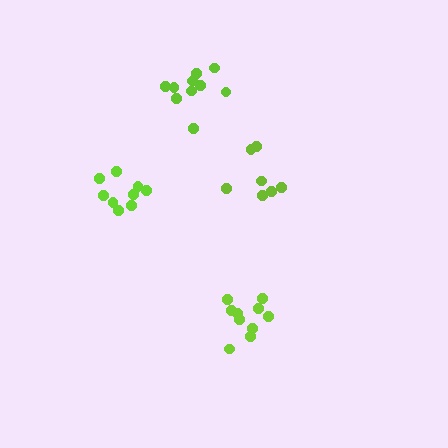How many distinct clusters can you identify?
There are 4 distinct clusters.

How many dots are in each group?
Group 1: 9 dots, Group 2: 8 dots, Group 3: 10 dots, Group 4: 10 dots (37 total).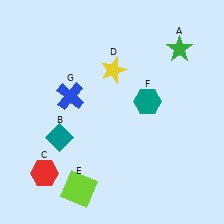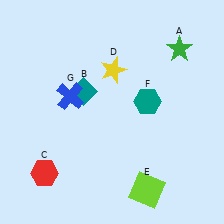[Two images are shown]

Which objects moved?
The objects that moved are: the teal diamond (B), the lime square (E).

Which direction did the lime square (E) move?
The lime square (E) moved right.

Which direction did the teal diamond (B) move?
The teal diamond (B) moved up.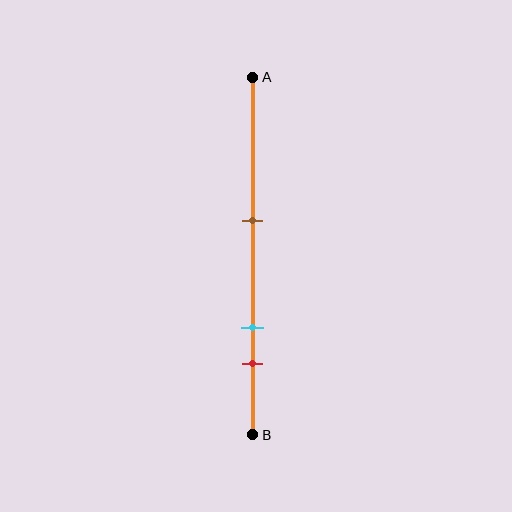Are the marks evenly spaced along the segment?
No, the marks are not evenly spaced.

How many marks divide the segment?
There are 3 marks dividing the segment.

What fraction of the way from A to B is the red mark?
The red mark is approximately 80% (0.8) of the way from A to B.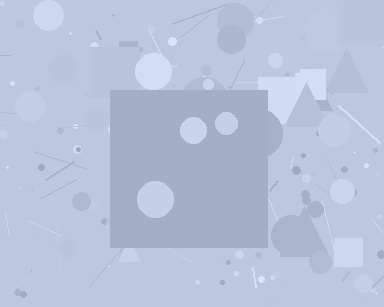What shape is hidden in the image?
A square is hidden in the image.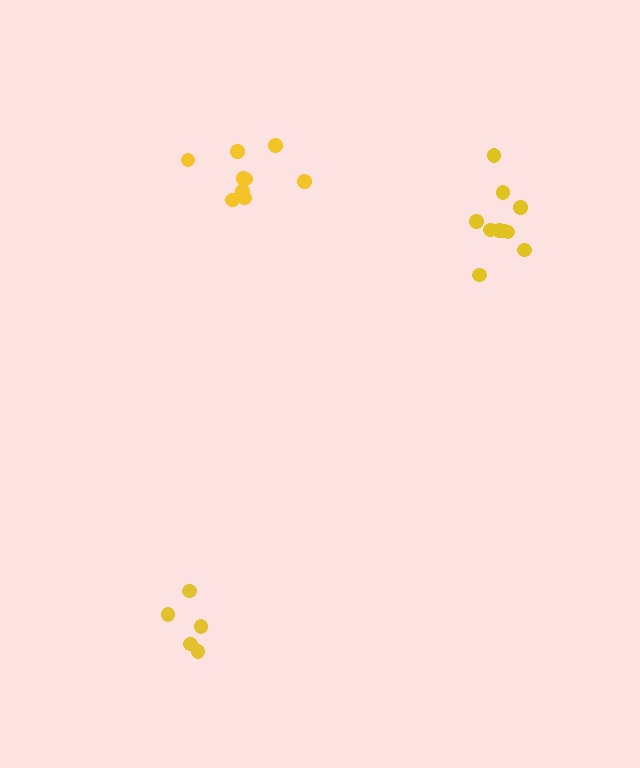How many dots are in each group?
Group 1: 9 dots, Group 2: 5 dots, Group 3: 10 dots (24 total).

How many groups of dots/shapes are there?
There are 3 groups.